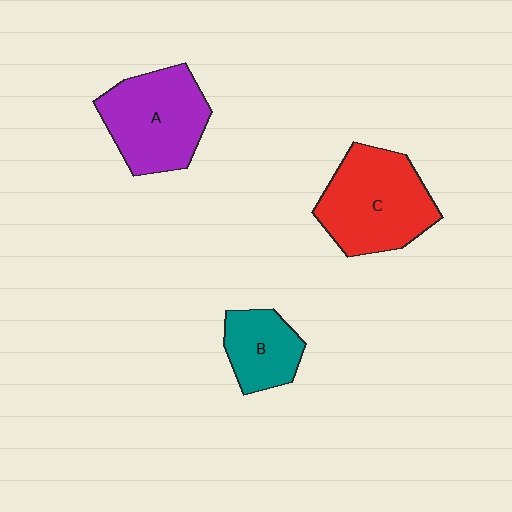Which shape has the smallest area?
Shape B (teal).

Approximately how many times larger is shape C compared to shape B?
Approximately 1.9 times.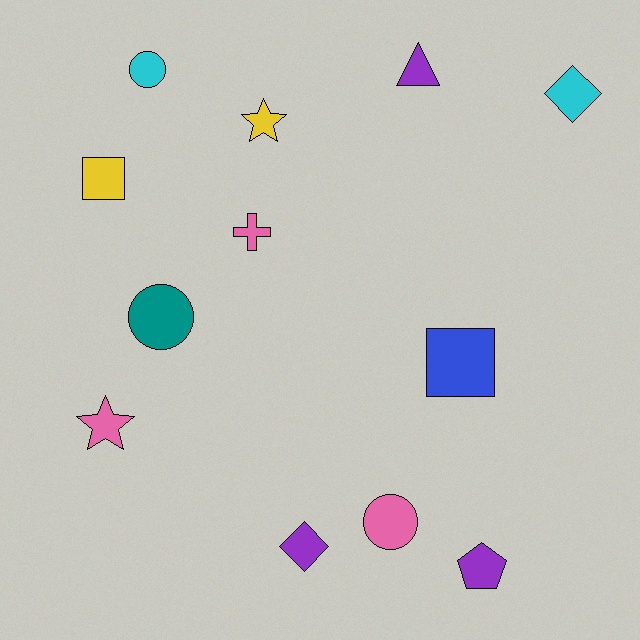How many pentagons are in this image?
There is 1 pentagon.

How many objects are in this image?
There are 12 objects.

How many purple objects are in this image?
There are 3 purple objects.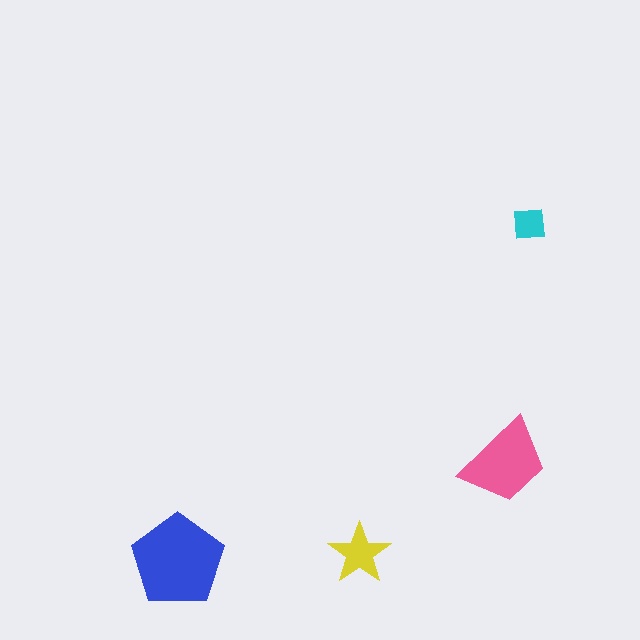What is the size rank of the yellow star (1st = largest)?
3rd.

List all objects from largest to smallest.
The blue pentagon, the pink trapezoid, the yellow star, the cyan square.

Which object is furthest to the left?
The blue pentagon is leftmost.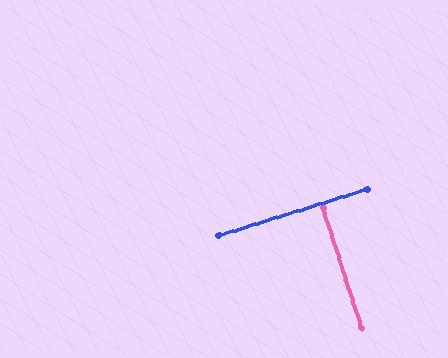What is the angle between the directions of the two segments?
Approximately 89 degrees.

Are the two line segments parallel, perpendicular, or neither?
Perpendicular — they meet at approximately 89°.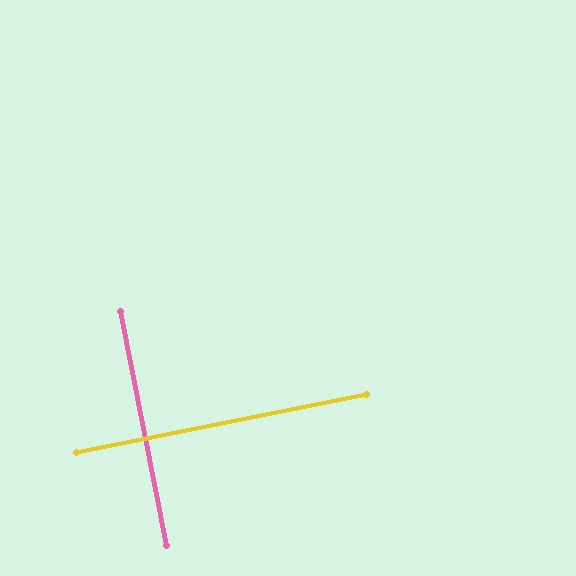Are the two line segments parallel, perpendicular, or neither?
Perpendicular — they meet at approximately 90°.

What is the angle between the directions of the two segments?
Approximately 90 degrees.